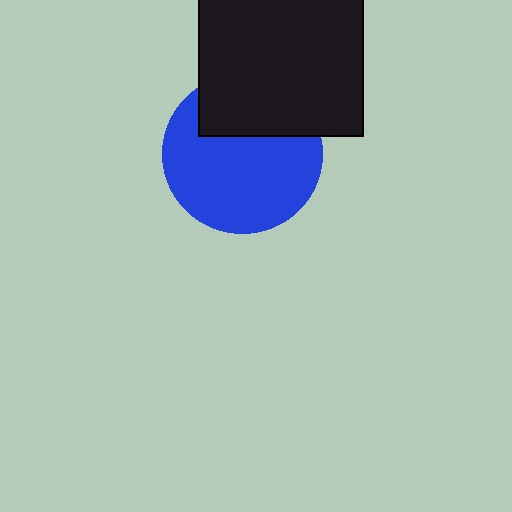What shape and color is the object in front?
The object in front is a black square.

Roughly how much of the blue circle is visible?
Most of it is visible (roughly 68%).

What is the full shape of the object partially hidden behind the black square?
The partially hidden object is a blue circle.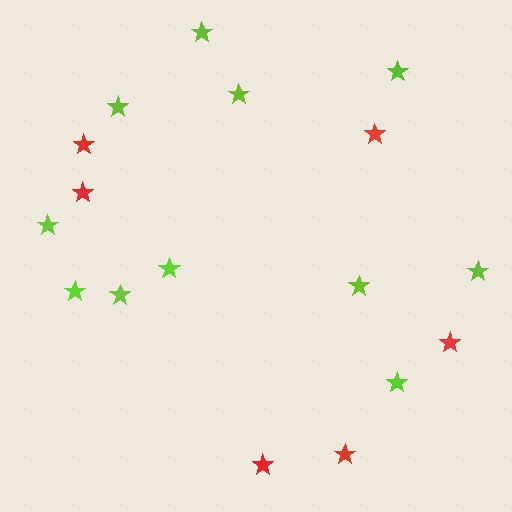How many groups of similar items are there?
There are 2 groups: one group of red stars (6) and one group of lime stars (11).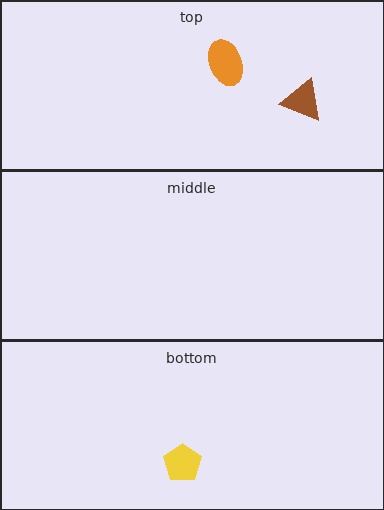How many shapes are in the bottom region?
1.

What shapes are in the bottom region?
The yellow pentagon.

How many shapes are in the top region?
2.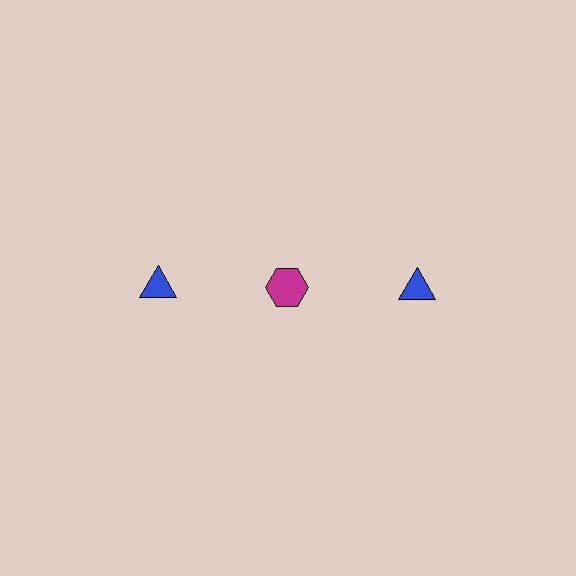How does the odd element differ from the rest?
It differs in both color (magenta instead of blue) and shape (hexagon instead of triangle).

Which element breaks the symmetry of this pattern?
The magenta hexagon in the top row, second from left column breaks the symmetry. All other shapes are blue triangles.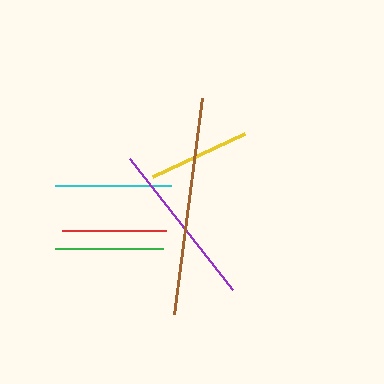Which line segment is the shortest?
The yellow line is the shortest at approximately 102 pixels.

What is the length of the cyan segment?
The cyan segment is approximately 116 pixels long.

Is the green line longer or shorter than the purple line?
The purple line is longer than the green line.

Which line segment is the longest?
The brown line is the longest at approximately 218 pixels.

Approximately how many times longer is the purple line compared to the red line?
The purple line is approximately 1.6 times the length of the red line.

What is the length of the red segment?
The red segment is approximately 104 pixels long.